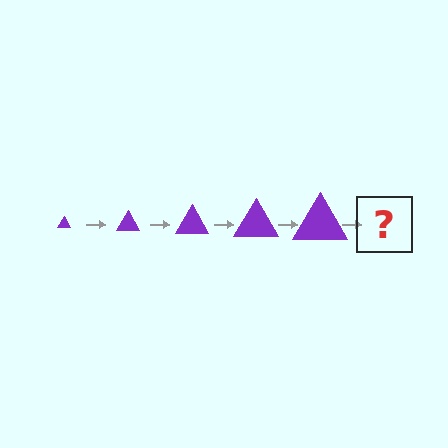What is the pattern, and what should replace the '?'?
The pattern is that the triangle gets progressively larger each step. The '?' should be a purple triangle, larger than the previous one.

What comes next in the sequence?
The next element should be a purple triangle, larger than the previous one.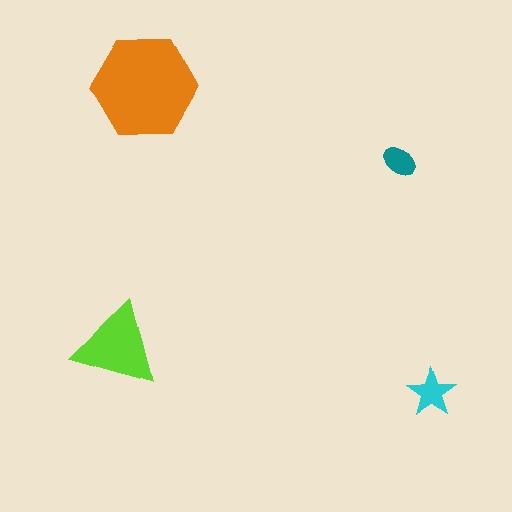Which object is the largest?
The orange hexagon.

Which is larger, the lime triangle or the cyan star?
The lime triangle.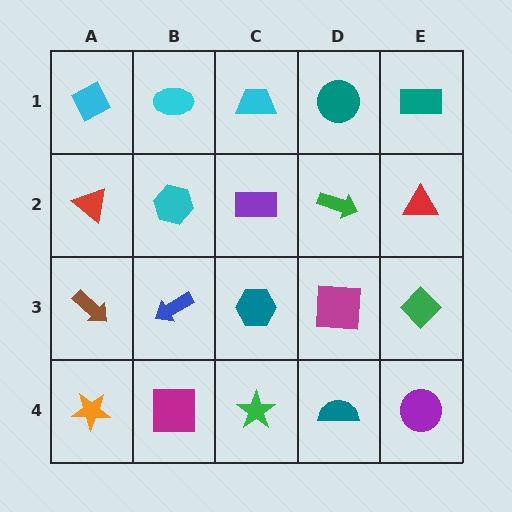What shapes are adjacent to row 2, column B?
A cyan ellipse (row 1, column B), a blue arrow (row 3, column B), a red triangle (row 2, column A), a purple rectangle (row 2, column C).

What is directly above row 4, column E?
A green diamond.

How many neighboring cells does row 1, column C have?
3.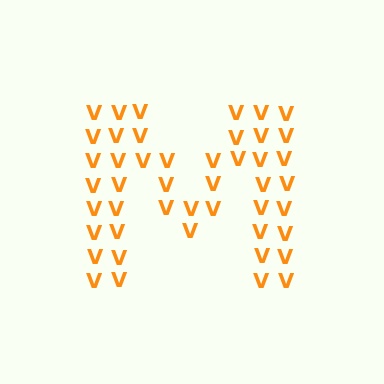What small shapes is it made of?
It is made of small letter V's.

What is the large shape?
The large shape is the letter M.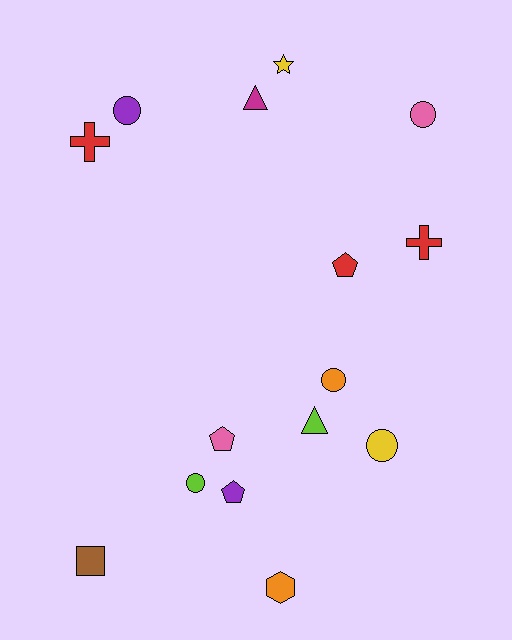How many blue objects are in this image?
There are no blue objects.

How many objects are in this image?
There are 15 objects.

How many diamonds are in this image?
There are no diamonds.